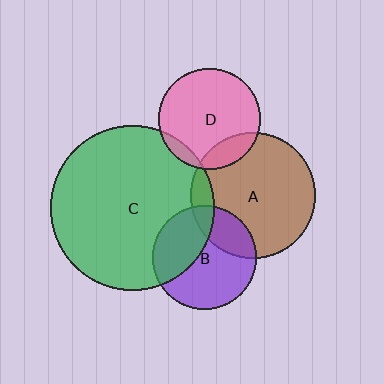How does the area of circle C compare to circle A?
Approximately 1.7 times.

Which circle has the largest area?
Circle C (green).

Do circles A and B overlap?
Yes.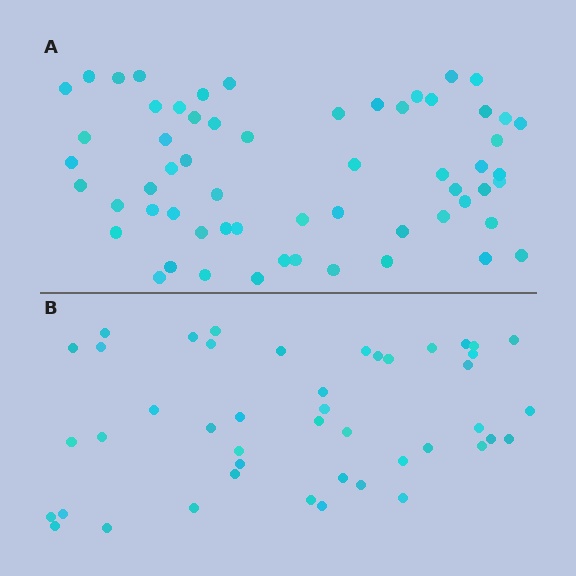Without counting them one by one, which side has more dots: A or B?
Region A (the top region) has more dots.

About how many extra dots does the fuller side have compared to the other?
Region A has approximately 15 more dots than region B.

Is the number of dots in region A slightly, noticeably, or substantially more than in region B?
Region A has noticeably more, but not dramatically so. The ratio is roughly 1.3 to 1.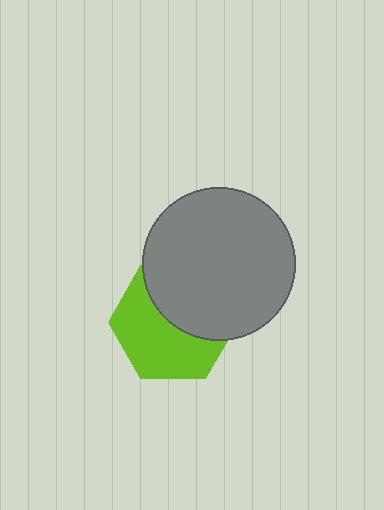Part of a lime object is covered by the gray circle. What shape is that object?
It is a hexagon.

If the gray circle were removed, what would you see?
You would see the complete lime hexagon.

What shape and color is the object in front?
The object in front is a gray circle.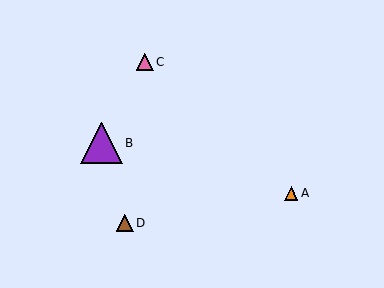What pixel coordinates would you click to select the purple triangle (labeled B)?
Click at (101, 143) to select the purple triangle B.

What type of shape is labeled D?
Shape D is a brown triangle.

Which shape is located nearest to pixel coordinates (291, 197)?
The orange triangle (labeled A) at (291, 193) is nearest to that location.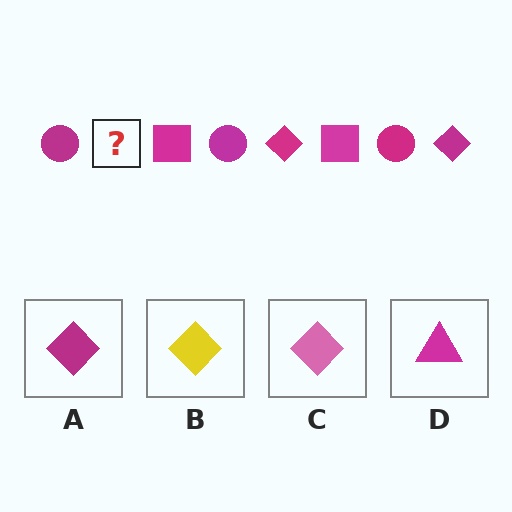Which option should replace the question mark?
Option A.